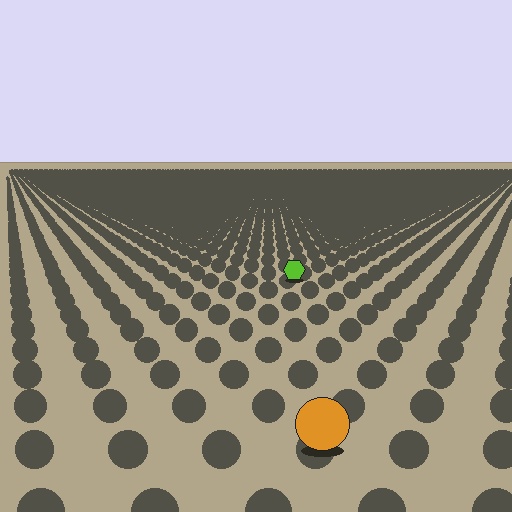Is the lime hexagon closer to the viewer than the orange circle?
No. The orange circle is closer — you can tell from the texture gradient: the ground texture is coarser near it.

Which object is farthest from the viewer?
The lime hexagon is farthest from the viewer. It appears smaller and the ground texture around it is denser.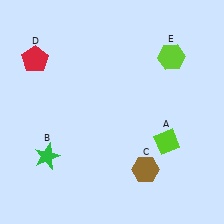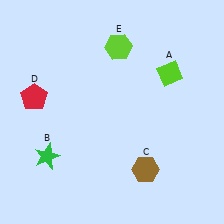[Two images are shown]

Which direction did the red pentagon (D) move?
The red pentagon (D) moved down.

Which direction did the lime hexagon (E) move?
The lime hexagon (E) moved left.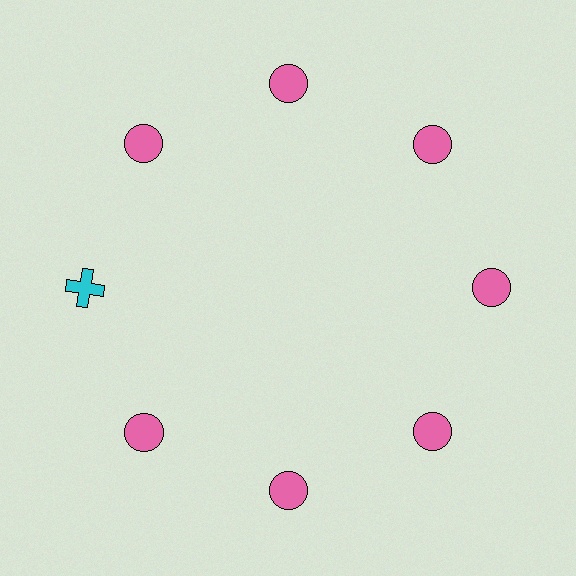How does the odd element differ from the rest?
It differs in both color (cyan instead of pink) and shape (cross instead of circle).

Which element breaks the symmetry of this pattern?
The cyan cross at roughly the 9 o'clock position breaks the symmetry. All other shapes are pink circles.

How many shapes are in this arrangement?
There are 8 shapes arranged in a ring pattern.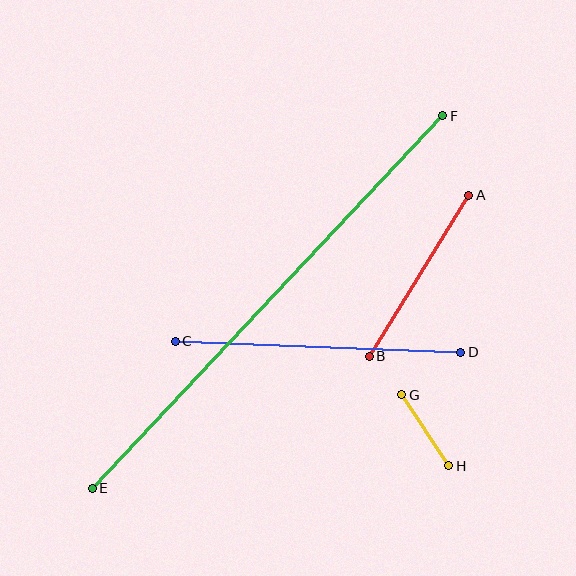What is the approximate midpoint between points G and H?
The midpoint is at approximately (425, 430) pixels.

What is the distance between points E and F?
The distance is approximately 512 pixels.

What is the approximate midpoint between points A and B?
The midpoint is at approximately (419, 276) pixels.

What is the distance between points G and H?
The distance is approximately 85 pixels.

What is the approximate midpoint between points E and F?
The midpoint is at approximately (267, 302) pixels.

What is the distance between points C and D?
The distance is approximately 286 pixels.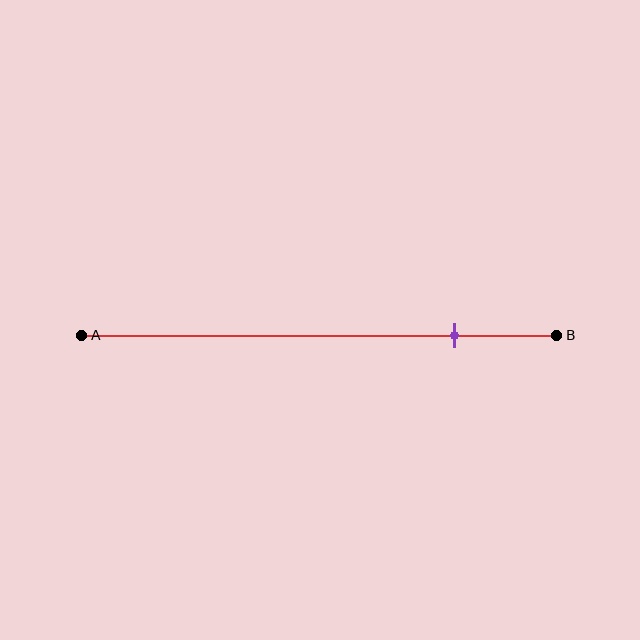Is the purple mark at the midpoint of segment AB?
No, the mark is at about 80% from A, not at the 50% midpoint.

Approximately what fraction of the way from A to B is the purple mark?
The purple mark is approximately 80% of the way from A to B.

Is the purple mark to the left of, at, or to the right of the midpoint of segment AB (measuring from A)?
The purple mark is to the right of the midpoint of segment AB.